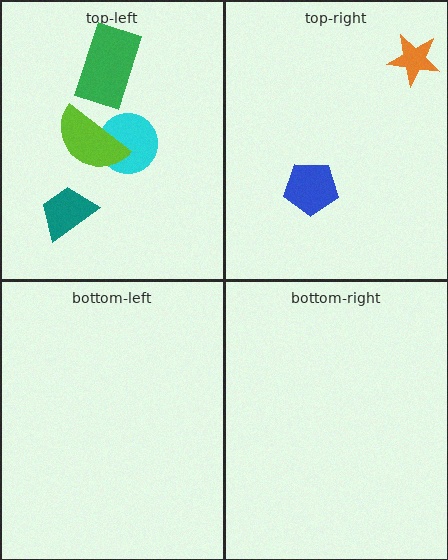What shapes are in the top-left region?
The teal trapezoid, the cyan circle, the green rectangle, the lime semicircle.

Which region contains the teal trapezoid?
The top-left region.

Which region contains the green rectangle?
The top-left region.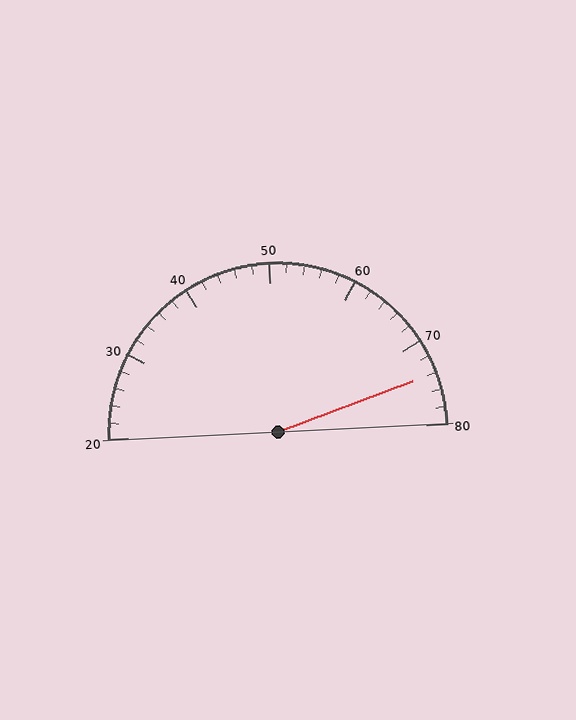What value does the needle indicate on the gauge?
The needle indicates approximately 74.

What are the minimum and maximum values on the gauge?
The gauge ranges from 20 to 80.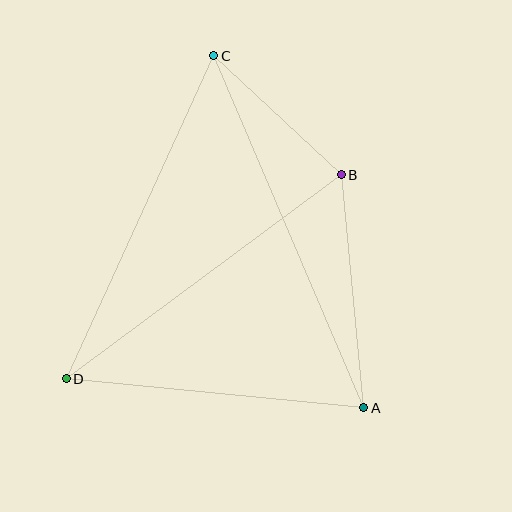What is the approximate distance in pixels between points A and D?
The distance between A and D is approximately 299 pixels.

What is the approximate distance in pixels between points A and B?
The distance between A and B is approximately 234 pixels.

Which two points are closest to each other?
Points B and C are closest to each other.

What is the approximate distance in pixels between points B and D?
The distance between B and D is approximately 343 pixels.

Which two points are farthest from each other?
Points A and C are farthest from each other.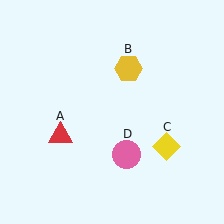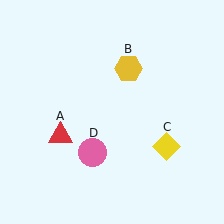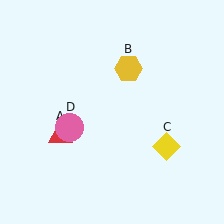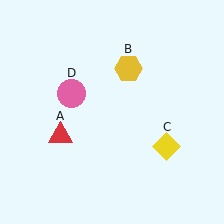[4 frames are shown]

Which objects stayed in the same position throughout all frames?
Red triangle (object A) and yellow hexagon (object B) and yellow diamond (object C) remained stationary.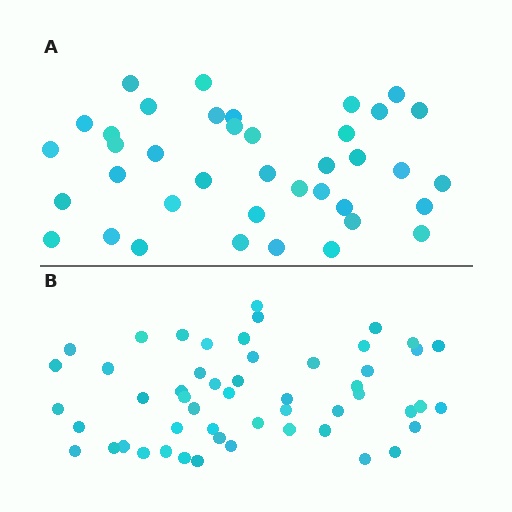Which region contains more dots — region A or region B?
Region B (the bottom region) has more dots.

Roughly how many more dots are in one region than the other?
Region B has approximately 15 more dots than region A.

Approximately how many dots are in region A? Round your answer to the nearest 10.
About 40 dots. (The exact count is 39, which rounds to 40.)